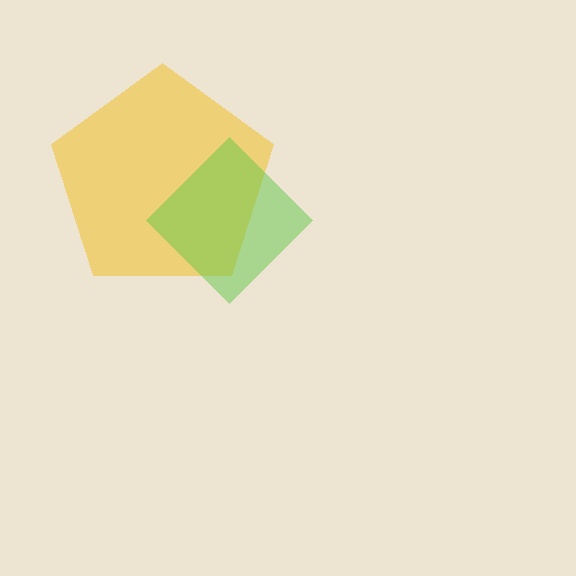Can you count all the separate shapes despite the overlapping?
Yes, there are 2 separate shapes.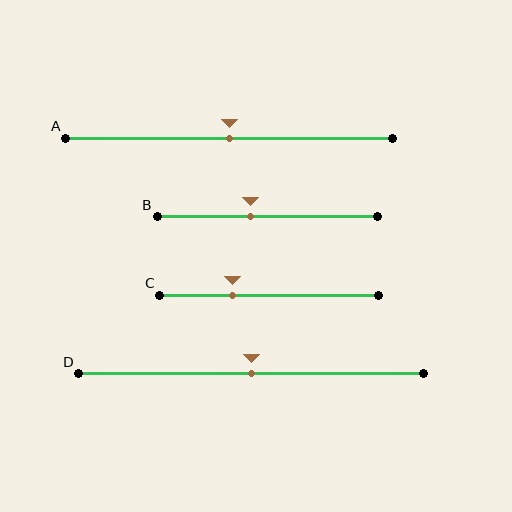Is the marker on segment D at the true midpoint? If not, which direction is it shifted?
Yes, the marker on segment D is at the true midpoint.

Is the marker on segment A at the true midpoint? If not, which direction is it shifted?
Yes, the marker on segment A is at the true midpoint.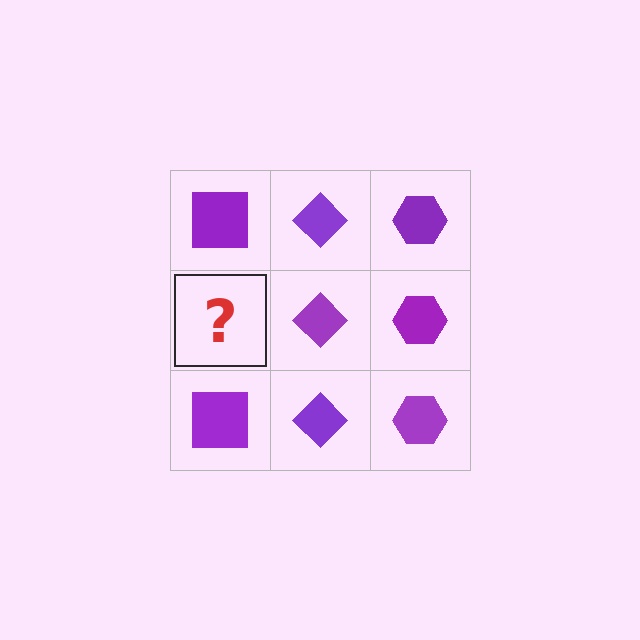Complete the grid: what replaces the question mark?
The question mark should be replaced with a purple square.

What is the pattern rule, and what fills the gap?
The rule is that each column has a consistent shape. The gap should be filled with a purple square.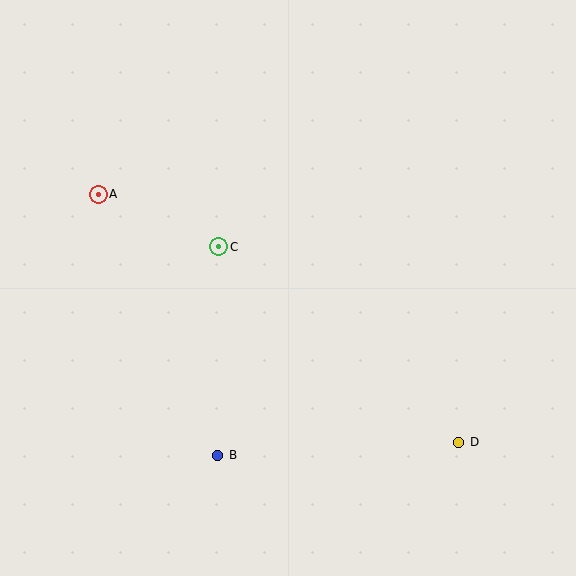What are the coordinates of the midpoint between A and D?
The midpoint between A and D is at (278, 318).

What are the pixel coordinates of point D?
Point D is at (459, 442).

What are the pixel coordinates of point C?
Point C is at (219, 247).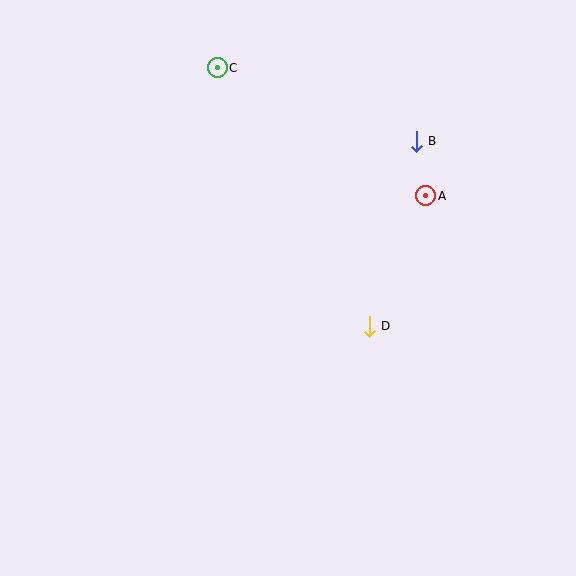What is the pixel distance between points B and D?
The distance between B and D is 191 pixels.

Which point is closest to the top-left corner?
Point C is closest to the top-left corner.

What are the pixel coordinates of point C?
Point C is at (217, 68).